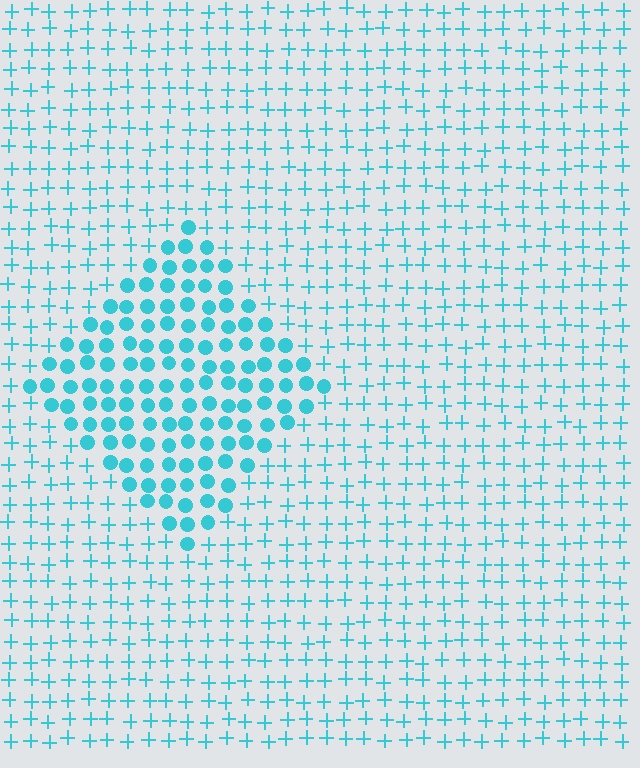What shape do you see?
I see a diamond.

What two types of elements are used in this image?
The image uses circles inside the diamond region and plus signs outside it.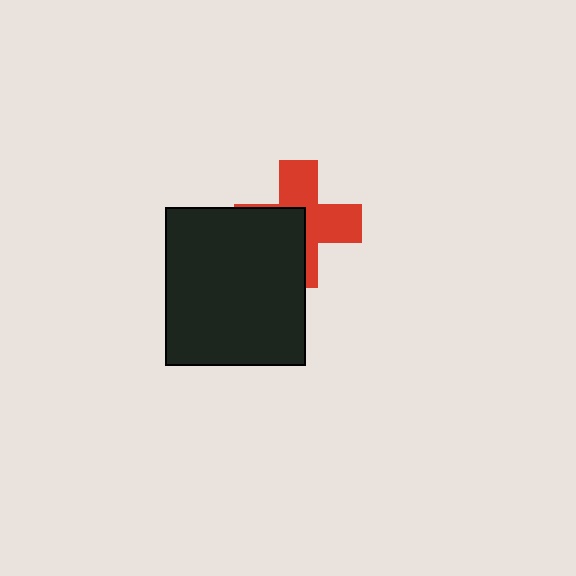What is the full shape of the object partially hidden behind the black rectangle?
The partially hidden object is a red cross.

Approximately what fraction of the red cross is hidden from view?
Roughly 44% of the red cross is hidden behind the black rectangle.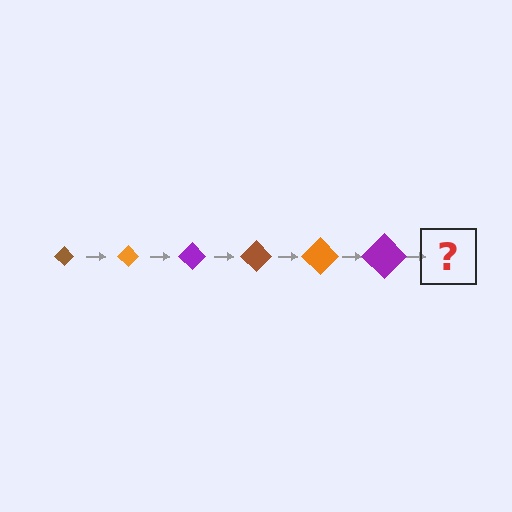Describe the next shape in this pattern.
It should be a brown diamond, larger than the previous one.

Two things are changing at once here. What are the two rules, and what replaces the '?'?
The two rules are that the diamond grows larger each step and the color cycles through brown, orange, and purple. The '?' should be a brown diamond, larger than the previous one.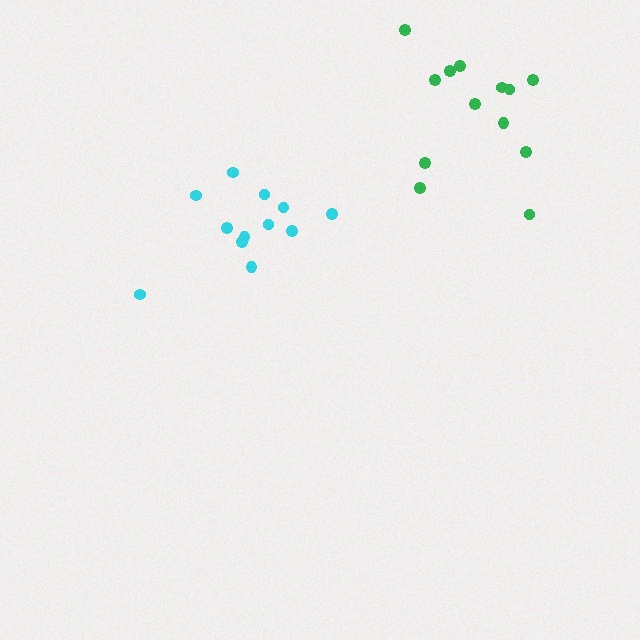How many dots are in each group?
Group 1: 12 dots, Group 2: 13 dots (25 total).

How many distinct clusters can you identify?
There are 2 distinct clusters.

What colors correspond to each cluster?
The clusters are colored: cyan, green.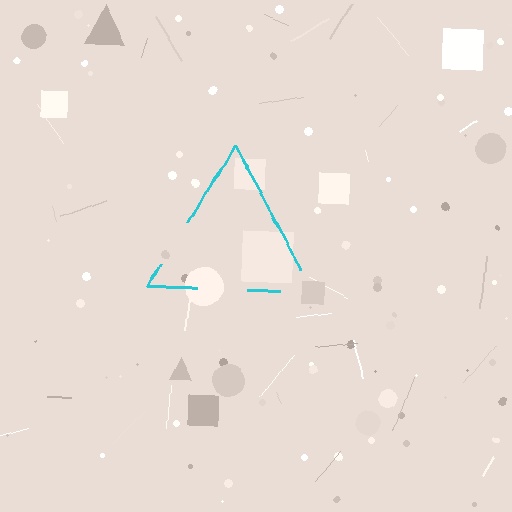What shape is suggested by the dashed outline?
The dashed outline suggests a triangle.